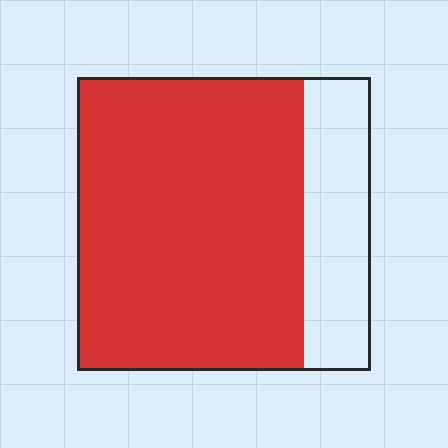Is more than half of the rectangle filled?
Yes.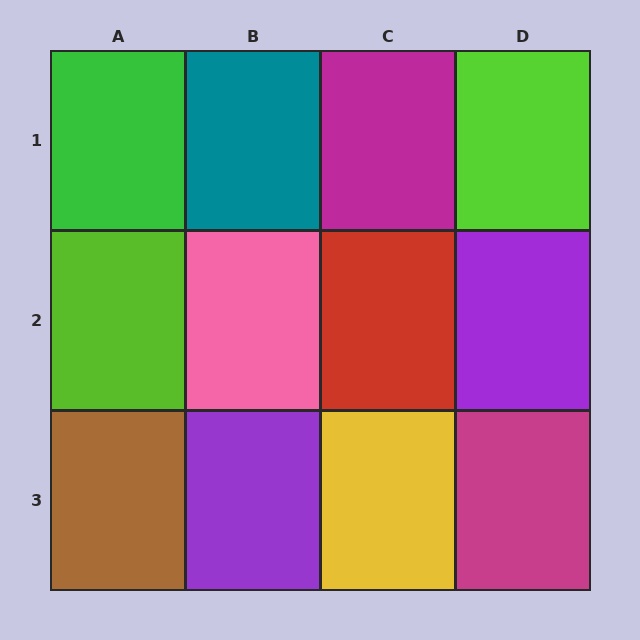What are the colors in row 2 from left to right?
Lime, pink, red, purple.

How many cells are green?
1 cell is green.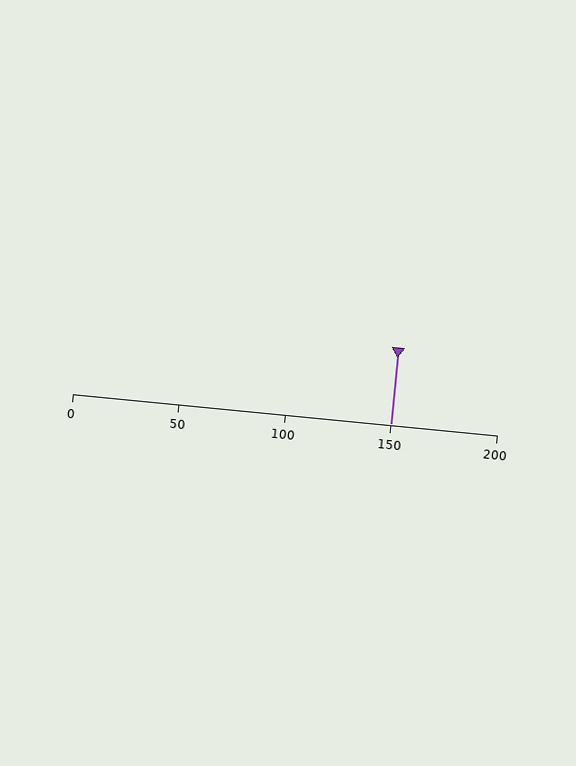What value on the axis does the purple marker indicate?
The marker indicates approximately 150.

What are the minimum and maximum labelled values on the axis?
The axis runs from 0 to 200.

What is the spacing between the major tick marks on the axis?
The major ticks are spaced 50 apart.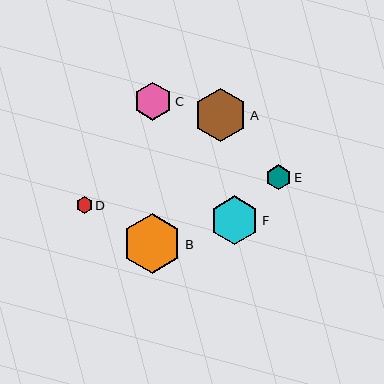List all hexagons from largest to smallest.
From largest to smallest: B, A, F, C, E, D.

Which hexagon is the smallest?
Hexagon D is the smallest with a size of approximately 16 pixels.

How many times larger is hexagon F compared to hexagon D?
Hexagon F is approximately 3.0 times the size of hexagon D.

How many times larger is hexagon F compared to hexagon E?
Hexagon F is approximately 2.0 times the size of hexagon E.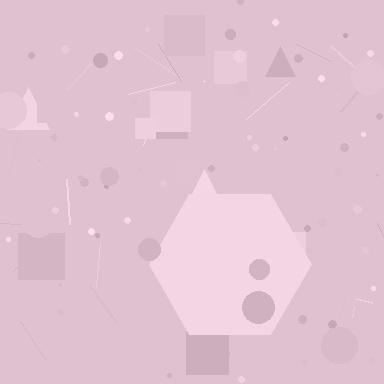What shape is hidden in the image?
A hexagon is hidden in the image.